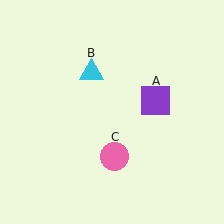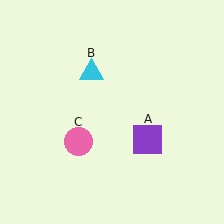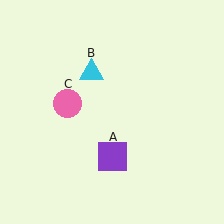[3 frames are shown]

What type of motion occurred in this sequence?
The purple square (object A), pink circle (object C) rotated clockwise around the center of the scene.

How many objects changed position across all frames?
2 objects changed position: purple square (object A), pink circle (object C).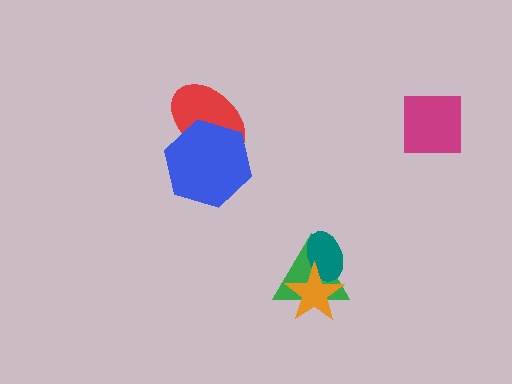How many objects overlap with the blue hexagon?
1 object overlaps with the blue hexagon.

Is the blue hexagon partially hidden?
No, no other shape covers it.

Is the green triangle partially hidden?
Yes, it is partially covered by another shape.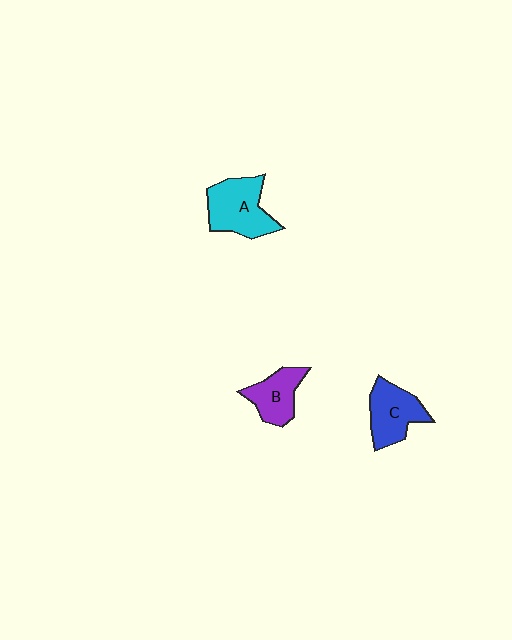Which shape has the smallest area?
Shape B (purple).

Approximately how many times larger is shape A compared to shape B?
Approximately 1.4 times.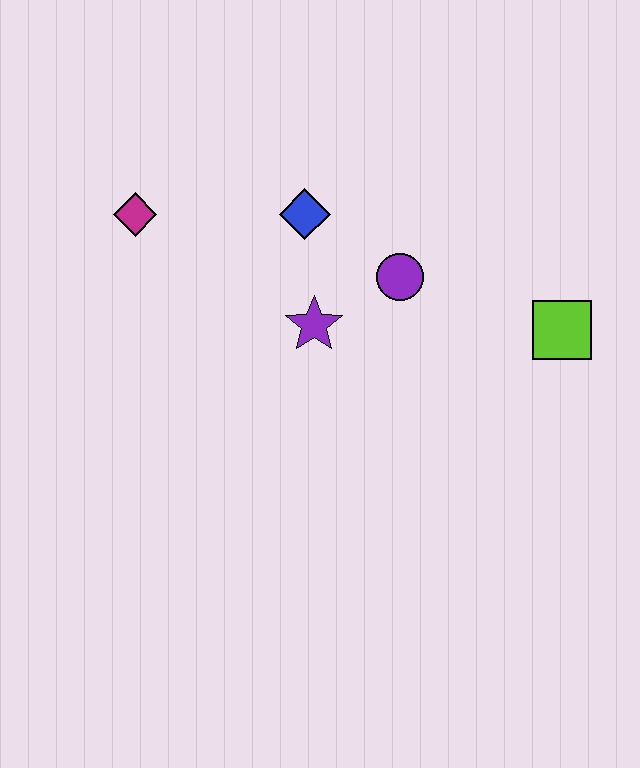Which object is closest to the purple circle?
The purple star is closest to the purple circle.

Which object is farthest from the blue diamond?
The lime square is farthest from the blue diamond.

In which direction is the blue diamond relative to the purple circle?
The blue diamond is to the left of the purple circle.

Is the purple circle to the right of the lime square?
No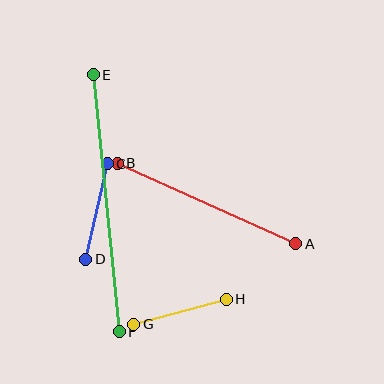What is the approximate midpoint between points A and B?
The midpoint is at approximately (207, 203) pixels.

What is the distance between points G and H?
The distance is approximately 96 pixels.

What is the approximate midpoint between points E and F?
The midpoint is at approximately (106, 203) pixels.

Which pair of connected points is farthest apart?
Points E and F are farthest apart.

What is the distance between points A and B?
The distance is approximately 196 pixels.